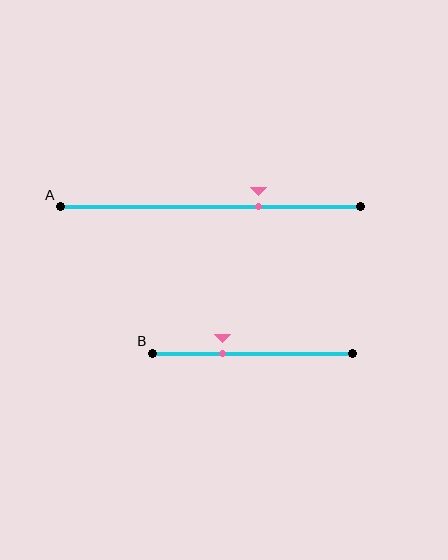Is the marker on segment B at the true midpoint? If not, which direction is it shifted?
No, the marker on segment B is shifted to the left by about 15% of the segment length.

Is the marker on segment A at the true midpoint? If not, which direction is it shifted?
No, the marker on segment A is shifted to the right by about 16% of the segment length.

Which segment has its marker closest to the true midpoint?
Segment B has its marker closest to the true midpoint.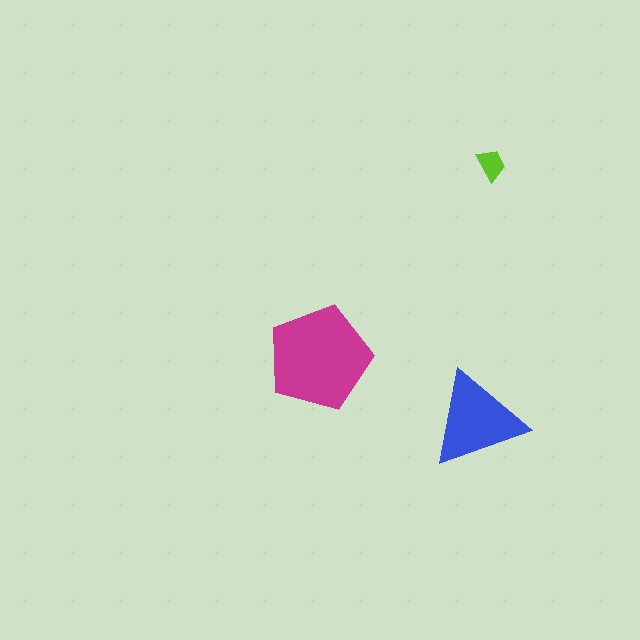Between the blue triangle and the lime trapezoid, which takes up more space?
The blue triangle.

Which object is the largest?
The magenta pentagon.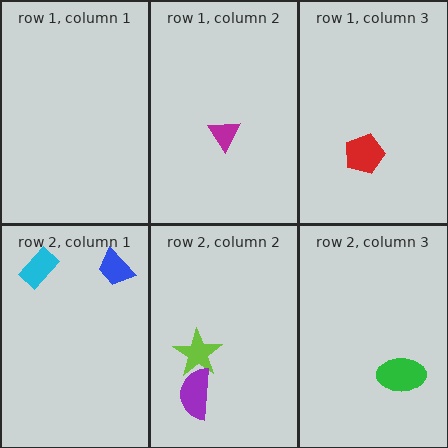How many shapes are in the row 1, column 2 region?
1.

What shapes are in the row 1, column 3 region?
The red pentagon.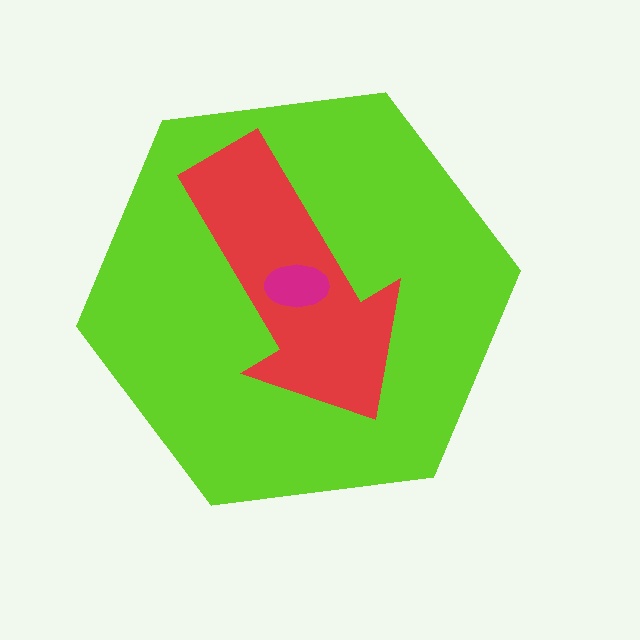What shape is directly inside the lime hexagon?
The red arrow.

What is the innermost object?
The magenta ellipse.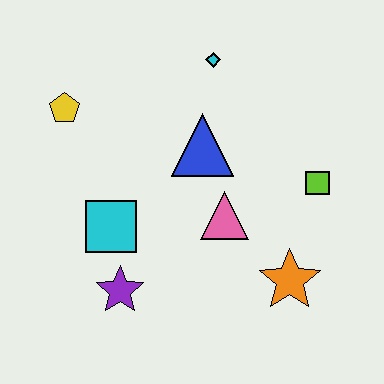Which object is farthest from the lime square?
The yellow pentagon is farthest from the lime square.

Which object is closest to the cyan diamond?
The blue triangle is closest to the cyan diamond.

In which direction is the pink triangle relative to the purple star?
The pink triangle is to the right of the purple star.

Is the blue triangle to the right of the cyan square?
Yes